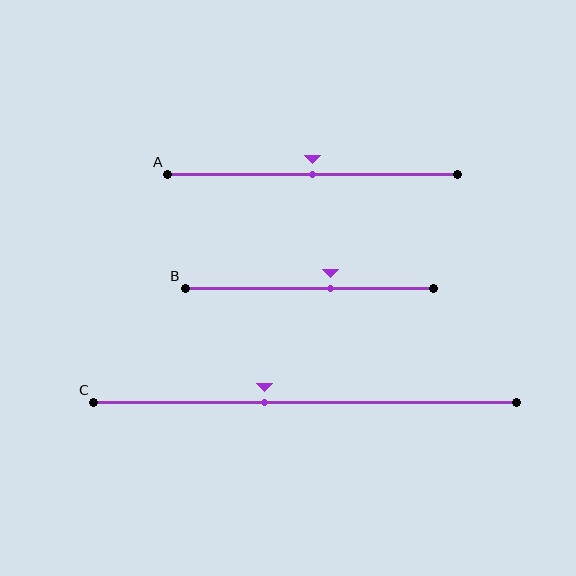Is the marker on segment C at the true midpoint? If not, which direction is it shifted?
No, the marker on segment C is shifted to the left by about 10% of the segment length.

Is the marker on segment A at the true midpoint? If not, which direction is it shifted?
Yes, the marker on segment A is at the true midpoint.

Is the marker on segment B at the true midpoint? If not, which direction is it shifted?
No, the marker on segment B is shifted to the right by about 9% of the segment length.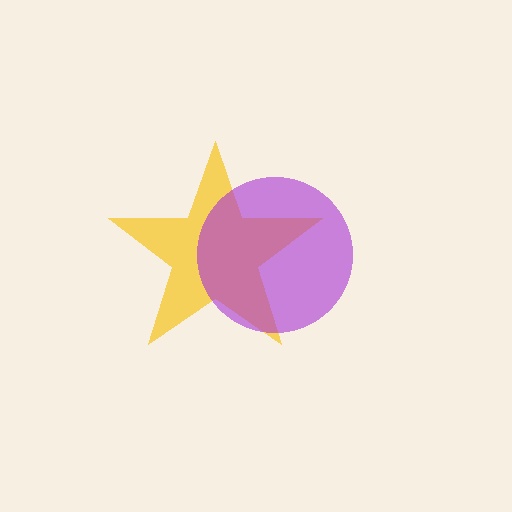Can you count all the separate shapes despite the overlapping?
Yes, there are 2 separate shapes.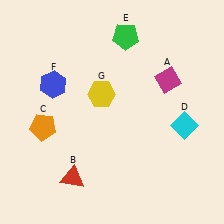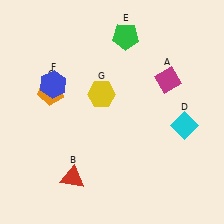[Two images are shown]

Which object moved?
The orange pentagon (C) moved up.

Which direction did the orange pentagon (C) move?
The orange pentagon (C) moved up.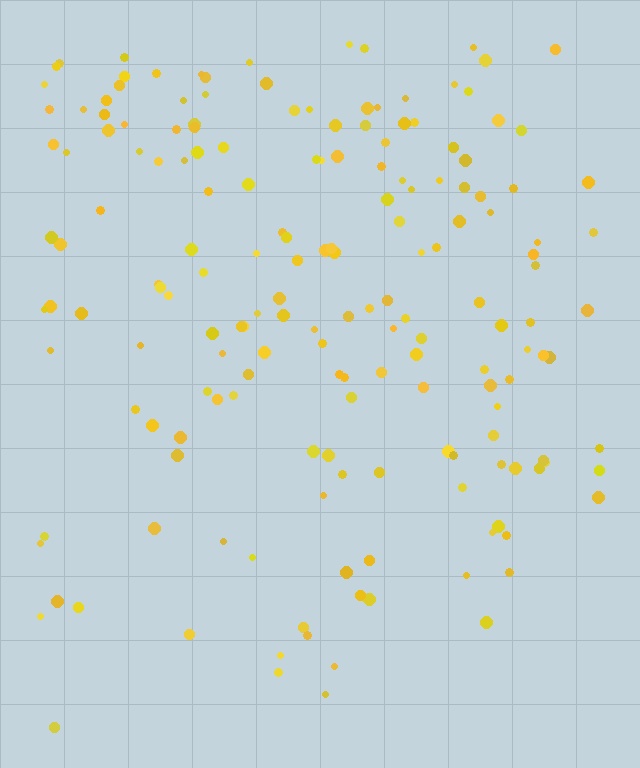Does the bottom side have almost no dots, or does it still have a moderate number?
Still a moderate number, just noticeably fewer than the top.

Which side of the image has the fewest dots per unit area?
The bottom.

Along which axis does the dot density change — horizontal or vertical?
Vertical.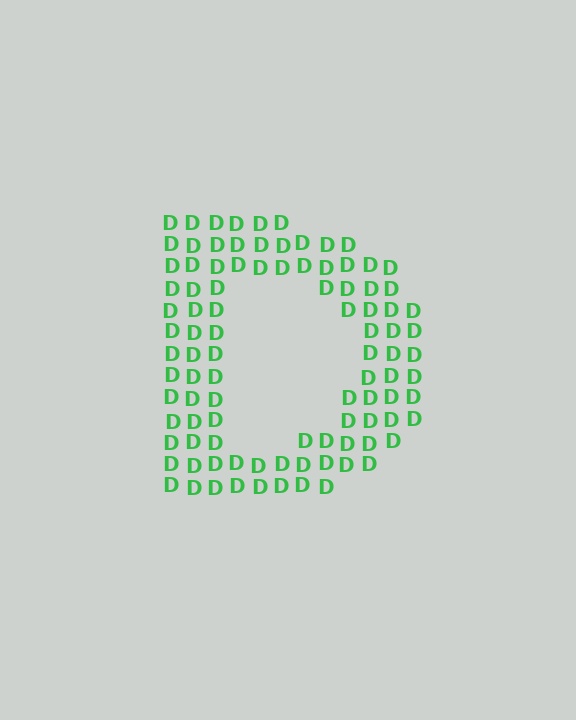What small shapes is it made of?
It is made of small letter D's.